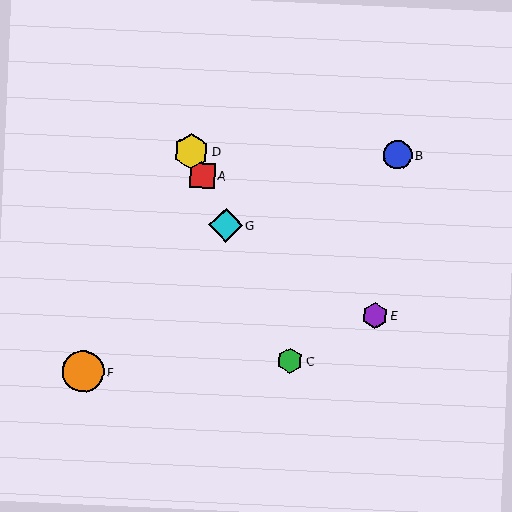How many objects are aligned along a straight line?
4 objects (A, C, D, G) are aligned along a straight line.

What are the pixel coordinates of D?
Object D is at (191, 151).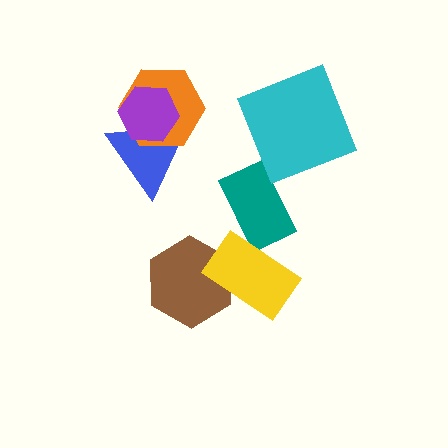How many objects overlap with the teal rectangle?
1 object overlaps with the teal rectangle.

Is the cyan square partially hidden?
No, no other shape covers it.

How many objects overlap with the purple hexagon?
2 objects overlap with the purple hexagon.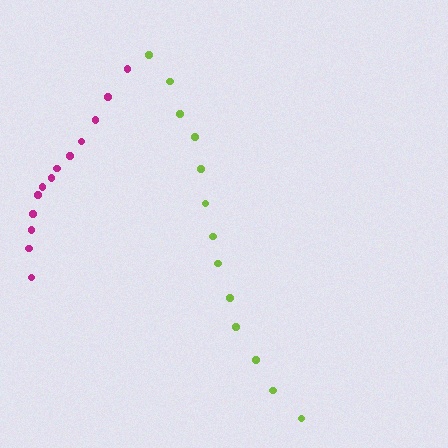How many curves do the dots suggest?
There are 2 distinct paths.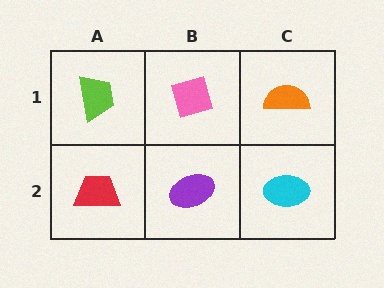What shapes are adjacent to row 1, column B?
A purple ellipse (row 2, column B), a lime trapezoid (row 1, column A), an orange semicircle (row 1, column C).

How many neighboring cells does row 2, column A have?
2.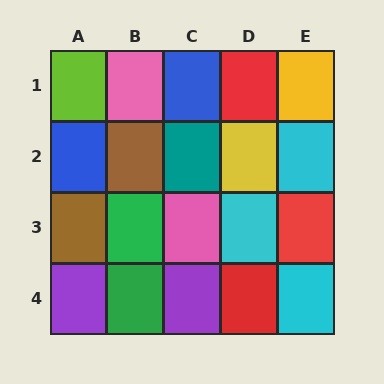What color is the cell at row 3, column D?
Cyan.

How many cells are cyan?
3 cells are cyan.